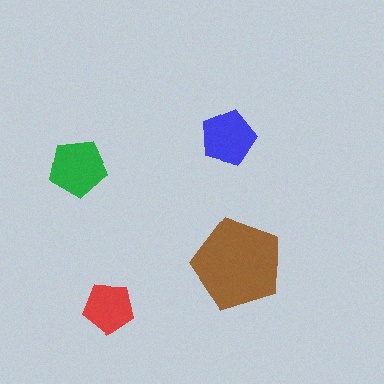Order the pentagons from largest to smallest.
the brown one, the green one, the blue one, the red one.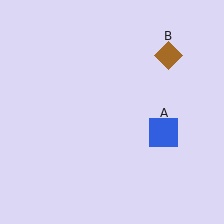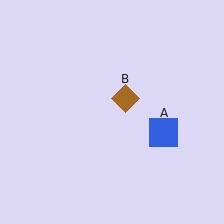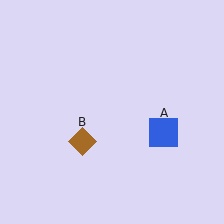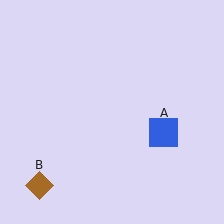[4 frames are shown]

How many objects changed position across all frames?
1 object changed position: brown diamond (object B).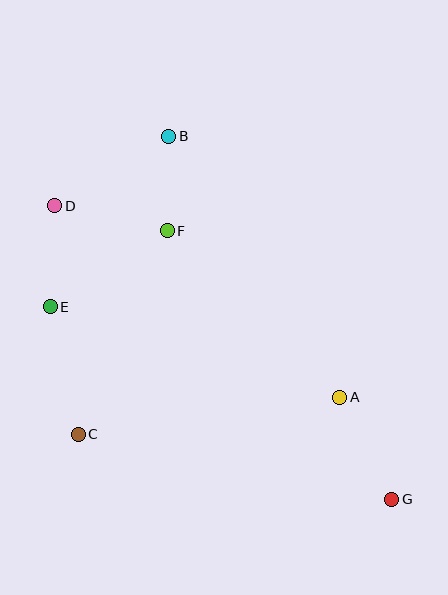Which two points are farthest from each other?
Points D and G are farthest from each other.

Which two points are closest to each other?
Points B and F are closest to each other.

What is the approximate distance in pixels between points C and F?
The distance between C and F is approximately 222 pixels.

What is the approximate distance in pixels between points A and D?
The distance between A and D is approximately 343 pixels.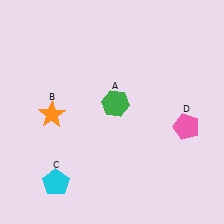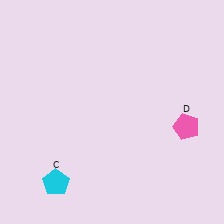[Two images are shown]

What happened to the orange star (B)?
The orange star (B) was removed in Image 2. It was in the bottom-left area of Image 1.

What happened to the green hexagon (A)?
The green hexagon (A) was removed in Image 2. It was in the top-right area of Image 1.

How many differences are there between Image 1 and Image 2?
There are 2 differences between the two images.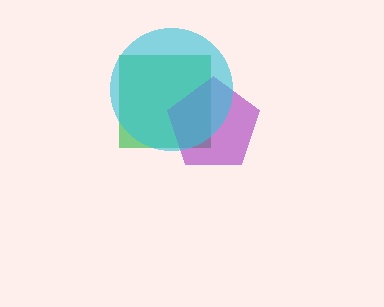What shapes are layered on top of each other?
The layered shapes are: a green square, a purple pentagon, a cyan circle.